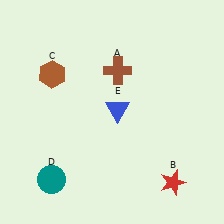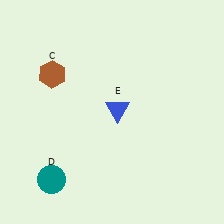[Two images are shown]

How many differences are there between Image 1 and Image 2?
There are 2 differences between the two images.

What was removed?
The red star (B), the brown cross (A) were removed in Image 2.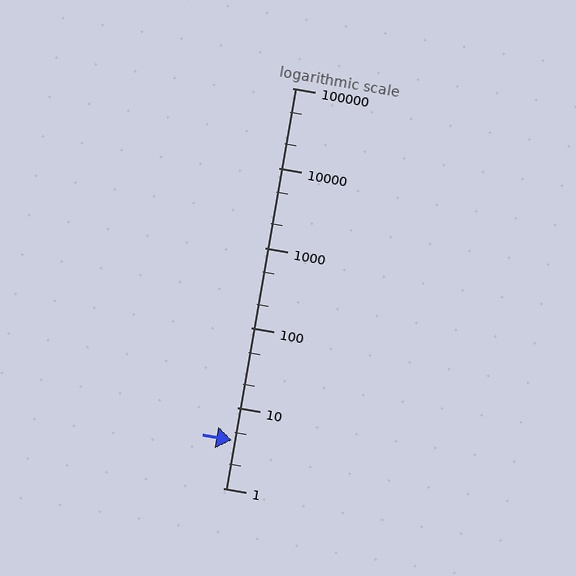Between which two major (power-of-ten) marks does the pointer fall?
The pointer is between 1 and 10.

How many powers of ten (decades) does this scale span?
The scale spans 5 decades, from 1 to 100000.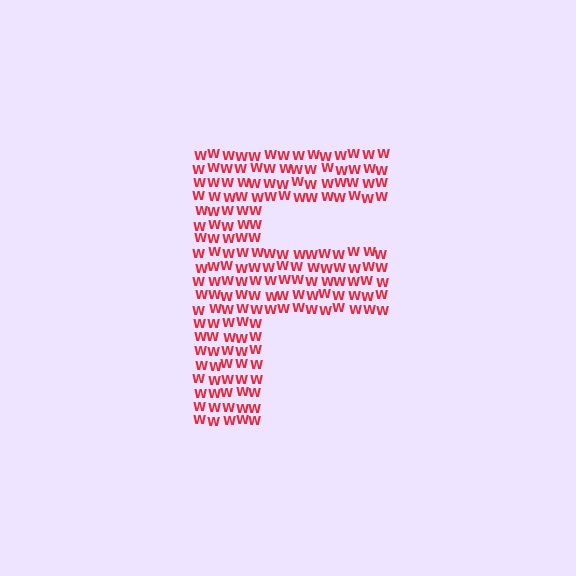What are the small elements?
The small elements are letter W's.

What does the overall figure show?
The overall figure shows the letter F.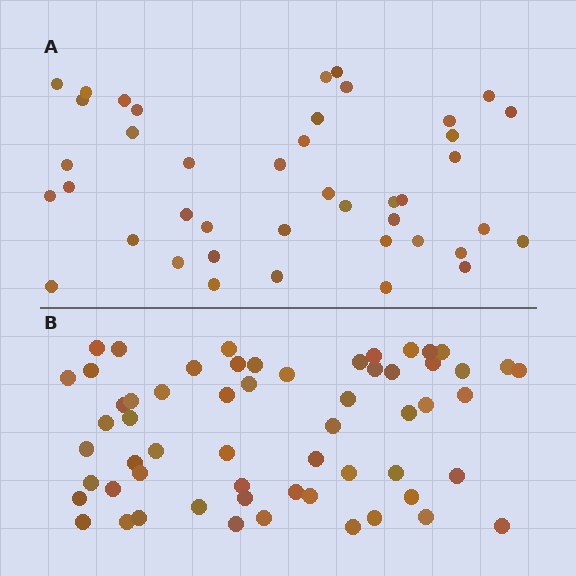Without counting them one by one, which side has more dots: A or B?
Region B (the bottom region) has more dots.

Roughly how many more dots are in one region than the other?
Region B has approximately 15 more dots than region A.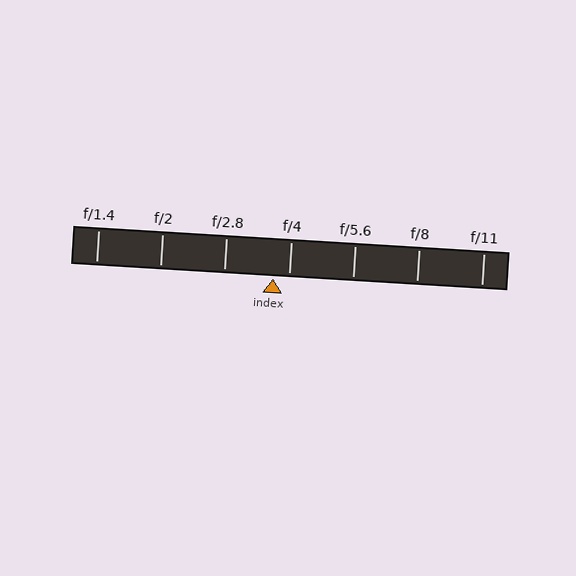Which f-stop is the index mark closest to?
The index mark is closest to f/4.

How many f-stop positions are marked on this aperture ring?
There are 7 f-stop positions marked.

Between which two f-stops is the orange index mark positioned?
The index mark is between f/2.8 and f/4.